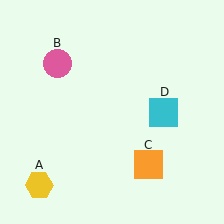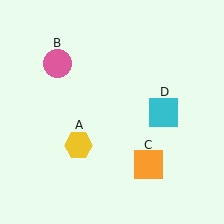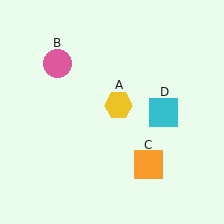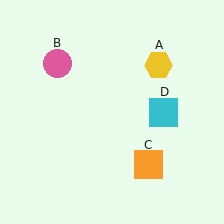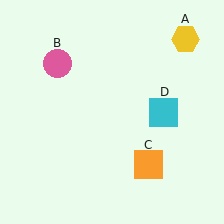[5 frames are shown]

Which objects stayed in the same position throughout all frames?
Pink circle (object B) and orange square (object C) and cyan square (object D) remained stationary.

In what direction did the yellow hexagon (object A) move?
The yellow hexagon (object A) moved up and to the right.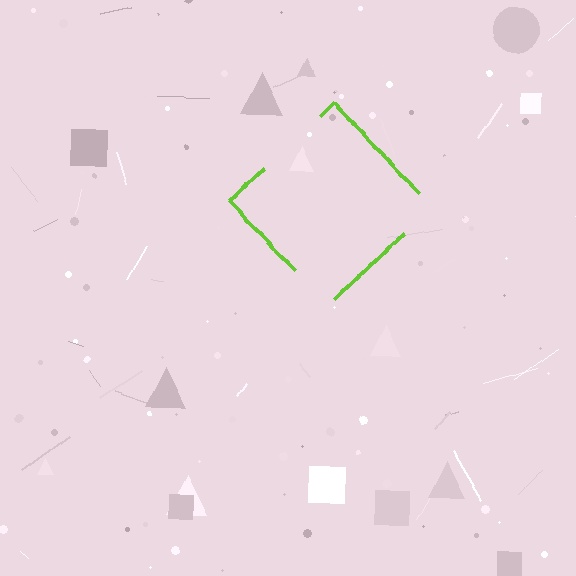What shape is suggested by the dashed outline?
The dashed outline suggests a diamond.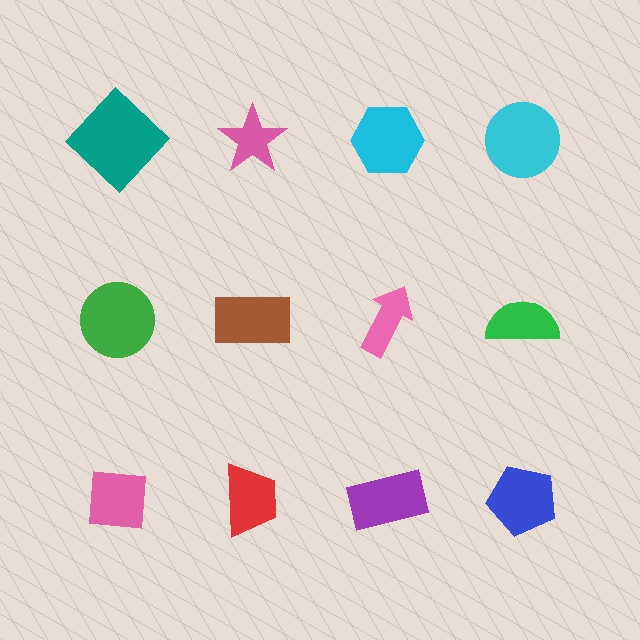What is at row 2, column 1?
A green circle.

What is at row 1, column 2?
A pink star.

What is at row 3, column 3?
A purple rectangle.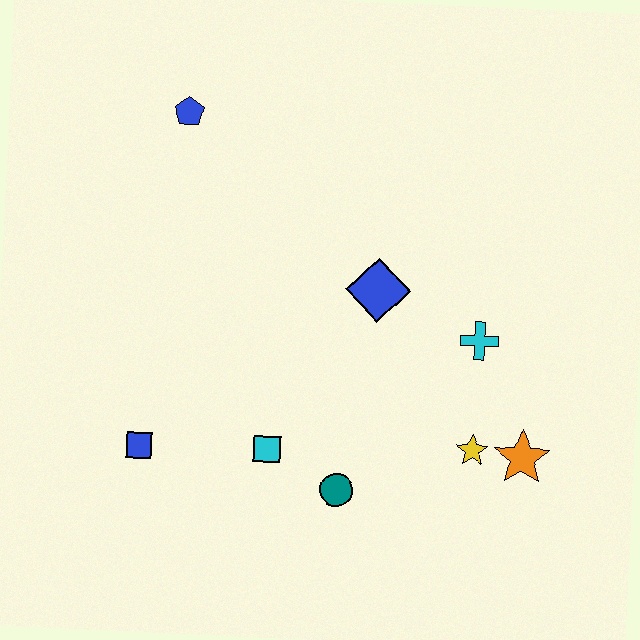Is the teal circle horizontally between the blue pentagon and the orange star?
Yes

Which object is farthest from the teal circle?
The blue pentagon is farthest from the teal circle.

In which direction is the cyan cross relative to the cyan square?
The cyan cross is to the right of the cyan square.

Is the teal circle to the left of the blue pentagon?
No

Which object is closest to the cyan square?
The teal circle is closest to the cyan square.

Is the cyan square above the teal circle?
Yes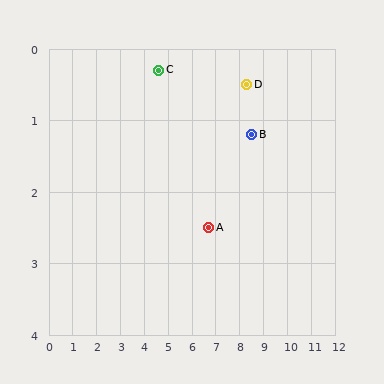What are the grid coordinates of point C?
Point C is at approximately (4.6, 0.3).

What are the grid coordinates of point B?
Point B is at approximately (8.5, 1.2).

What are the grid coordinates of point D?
Point D is at approximately (8.3, 0.5).